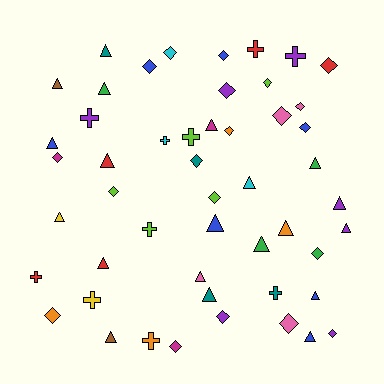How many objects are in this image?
There are 50 objects.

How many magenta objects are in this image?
There are 3 magenta objects.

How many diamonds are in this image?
There are 20 diamonds.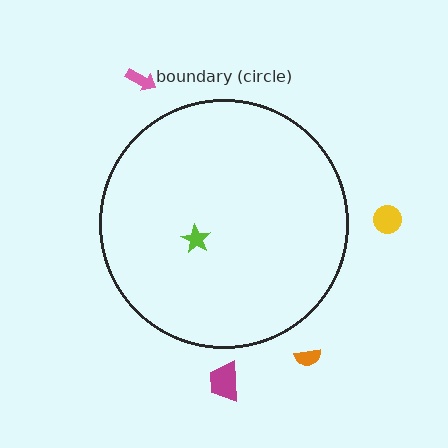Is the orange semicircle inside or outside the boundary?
Outside.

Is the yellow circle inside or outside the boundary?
Outside.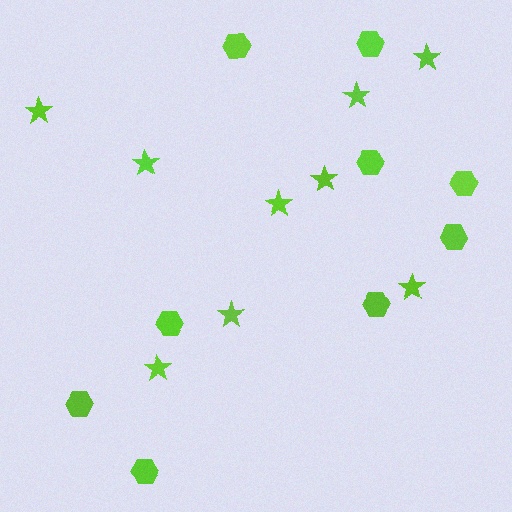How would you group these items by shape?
There are 2 groups: one group of stars (9) and one group of hexagons (9).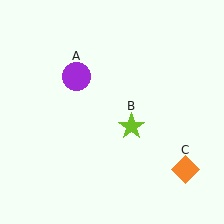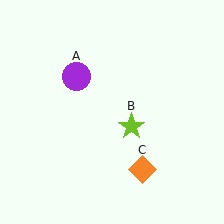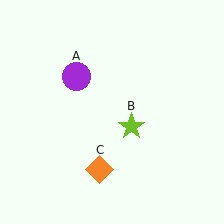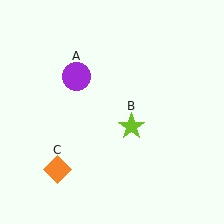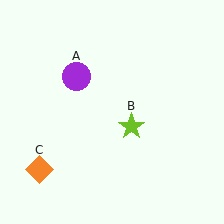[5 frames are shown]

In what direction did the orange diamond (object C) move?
The orange diamond (object C) moved left.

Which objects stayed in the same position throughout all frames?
Purple circle (object A) and lime star (object B) remained stationary.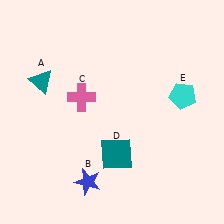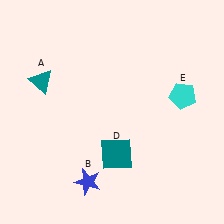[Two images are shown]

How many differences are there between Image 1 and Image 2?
There is 1 difference between the two images.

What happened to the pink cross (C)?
The pink cross (C) was removed in Image 2. It was in the top-left area of Image 1.